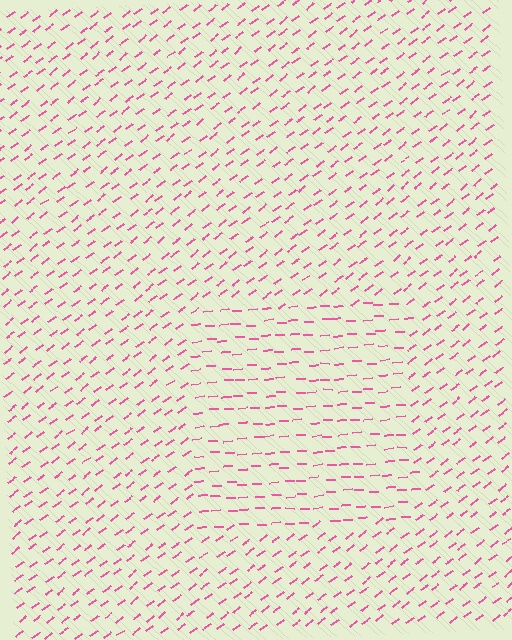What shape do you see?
I see a rectangle.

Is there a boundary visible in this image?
Yes, there is a texture boundary formed by a change in line orientation.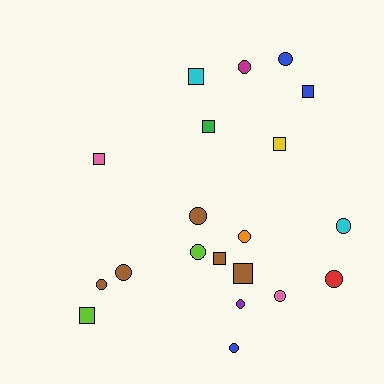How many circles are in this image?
There are 12 circles.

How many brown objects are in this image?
There are 5 brown objects.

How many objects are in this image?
There are 20 objects.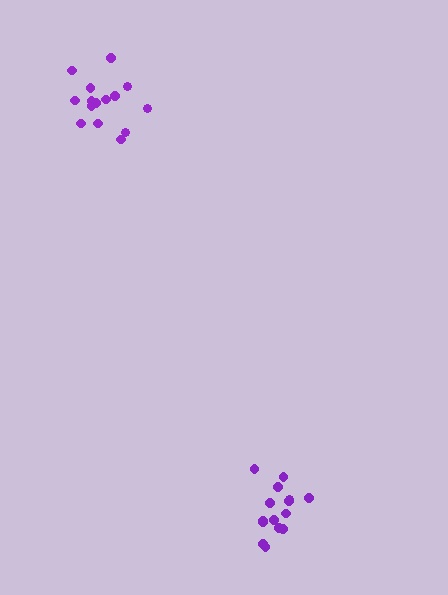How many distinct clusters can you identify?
There are 2 distinct clusters.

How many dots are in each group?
Group 1: 15 dots, Group 2: 15 dots (30 total).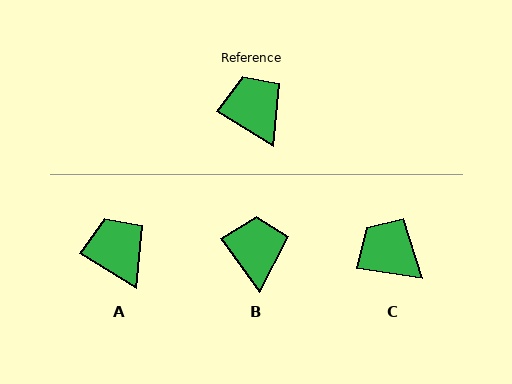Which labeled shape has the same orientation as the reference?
A.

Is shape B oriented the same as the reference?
No, it is off by about 22 degrees.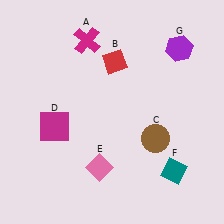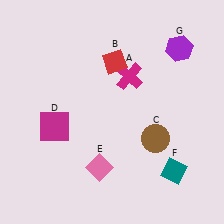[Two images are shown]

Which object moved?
The magenta cross (A) moved right.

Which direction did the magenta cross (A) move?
The magenta cross (A) moved right.